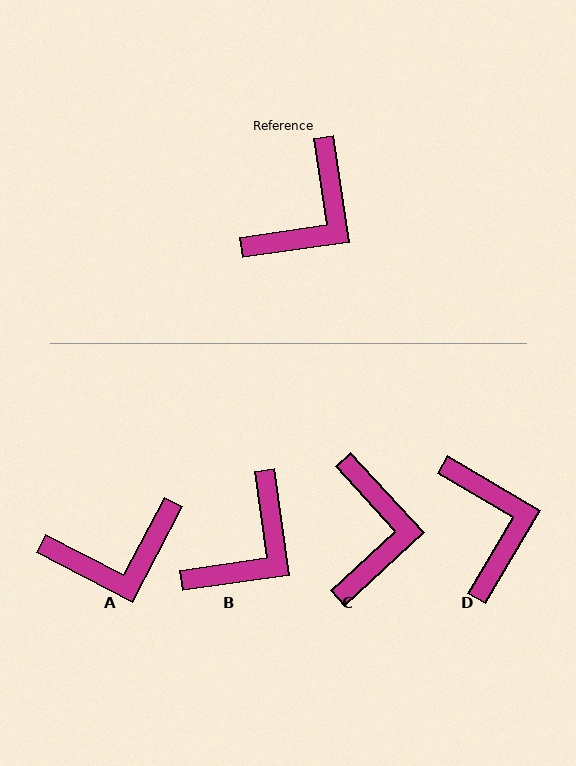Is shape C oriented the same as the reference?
No, it is off by about 35 degrees.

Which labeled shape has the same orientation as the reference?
B.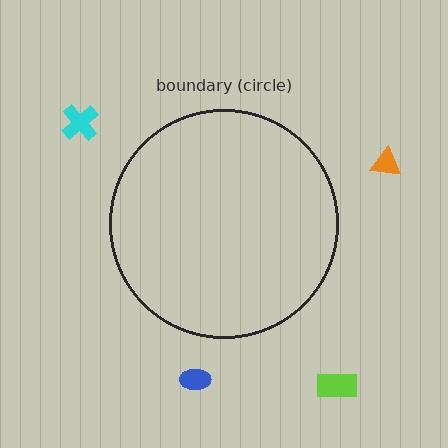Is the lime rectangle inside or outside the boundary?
Outside.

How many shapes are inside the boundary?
0 inside, 4 outside.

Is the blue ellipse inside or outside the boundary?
Outside.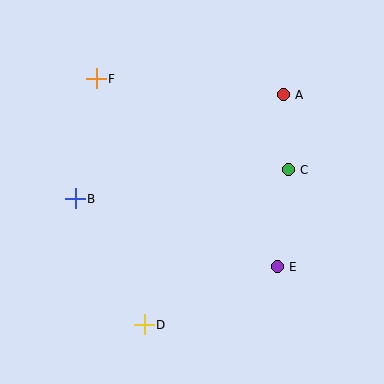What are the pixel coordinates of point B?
Point B is at (75, 199).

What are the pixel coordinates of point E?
Point E is at (277, 267).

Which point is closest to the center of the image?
Point C at (288, 170) is closest to the center.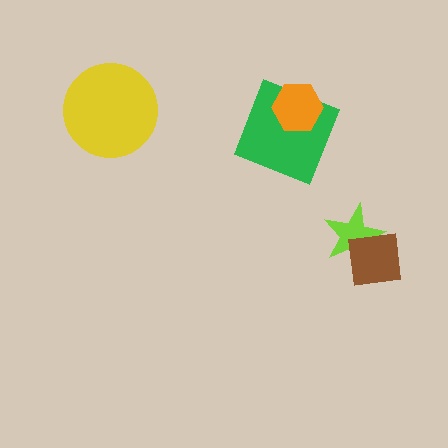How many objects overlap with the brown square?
1 object overlaps with the brown square.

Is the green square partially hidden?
Yes, it is partially covered by another shape.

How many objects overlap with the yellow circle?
0 objects overlap with the yellow circle.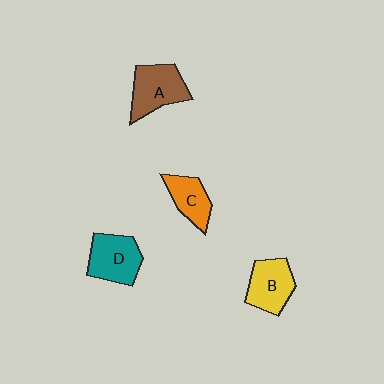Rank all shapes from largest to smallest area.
From largest to smallest: A (brown), D (teal), B (yellow), C (orange).